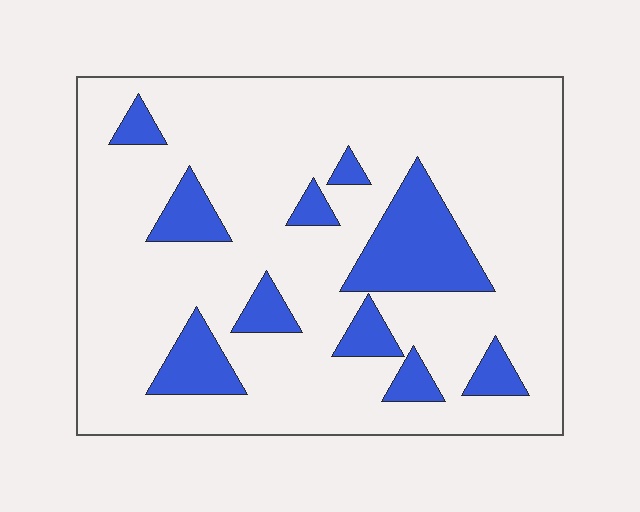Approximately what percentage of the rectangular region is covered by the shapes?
Approximately 20%.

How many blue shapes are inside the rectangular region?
10.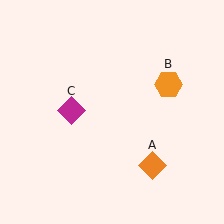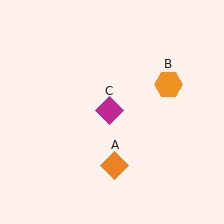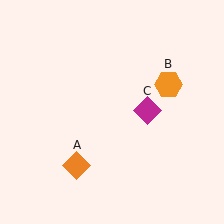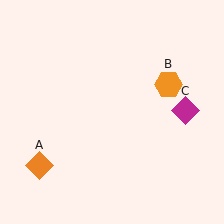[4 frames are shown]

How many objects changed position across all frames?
2 objects changed position: orange diamond (object A), magenta diamond (object C).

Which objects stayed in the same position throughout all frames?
Orange hexagon (object B) remained stationary.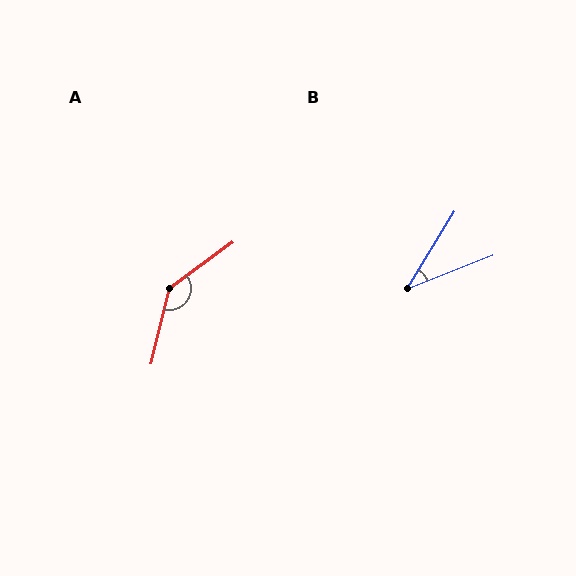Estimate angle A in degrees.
Approximately 140 degrees.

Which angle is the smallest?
B, at approximately 37 degrees.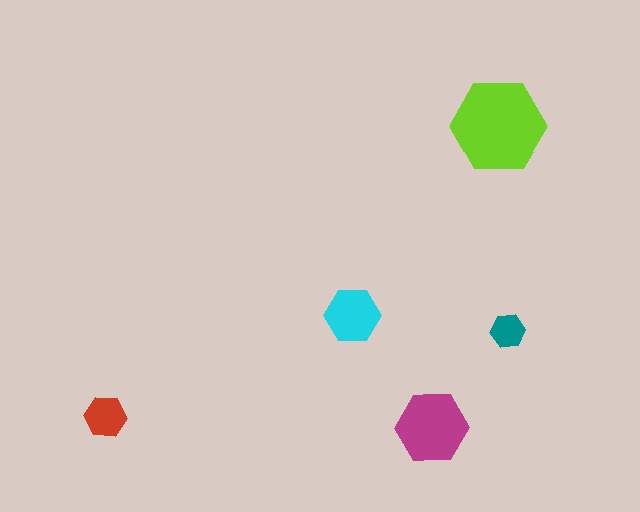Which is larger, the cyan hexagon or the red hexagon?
The cyan one.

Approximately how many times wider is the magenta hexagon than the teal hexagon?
About 2 times wider.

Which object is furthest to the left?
The red hexagon is leftmost.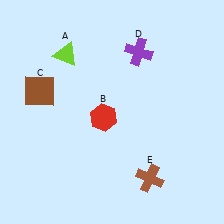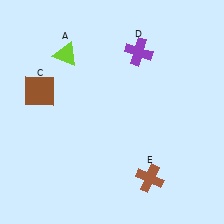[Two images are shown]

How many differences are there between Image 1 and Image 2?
There is 1 difference between the two images.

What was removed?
The red hexagon (B) was removed in Image 2.